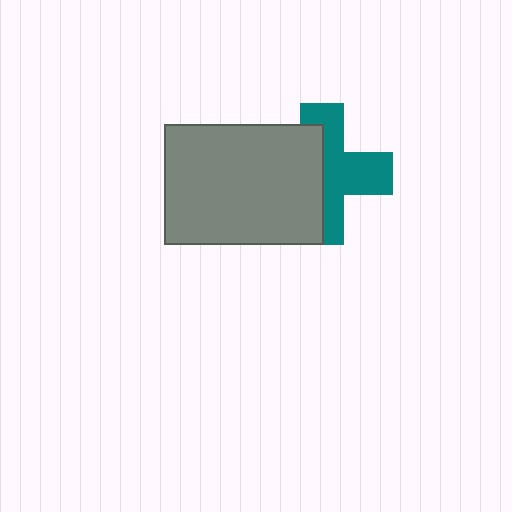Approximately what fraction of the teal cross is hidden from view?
Roughly 48% of the teal cross is hidden behind the gray rectangle.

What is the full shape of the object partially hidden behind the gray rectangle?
The partially hidden object is a teal cross.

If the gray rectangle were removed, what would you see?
You would see the complete teal cross.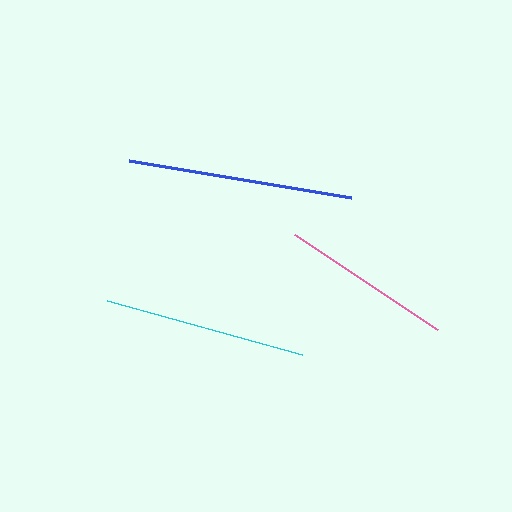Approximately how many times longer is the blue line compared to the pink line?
The blue line is approximately 1.3 times the length of the pink line.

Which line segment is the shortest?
The pink line is the shortest at approximately 172 pixels.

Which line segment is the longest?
The blue line is the longest at approximately 224 pixels.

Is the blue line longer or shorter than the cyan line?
The blue line is longer than the cyan line.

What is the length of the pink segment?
The pink segment is approximately 172 pixels long.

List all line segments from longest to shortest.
From longest to shortest: blue, cyan, pink.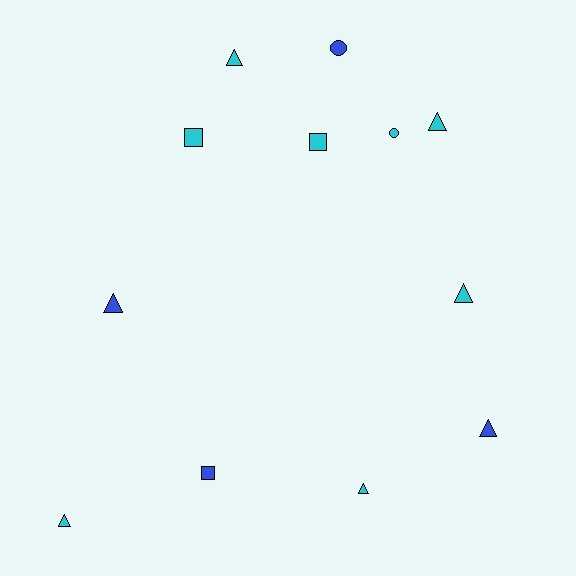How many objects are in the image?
There are 12 objects.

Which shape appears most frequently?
Triangle, with 7 objects.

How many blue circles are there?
There is 1 blue circle.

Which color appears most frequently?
Cyan, with 8 objects.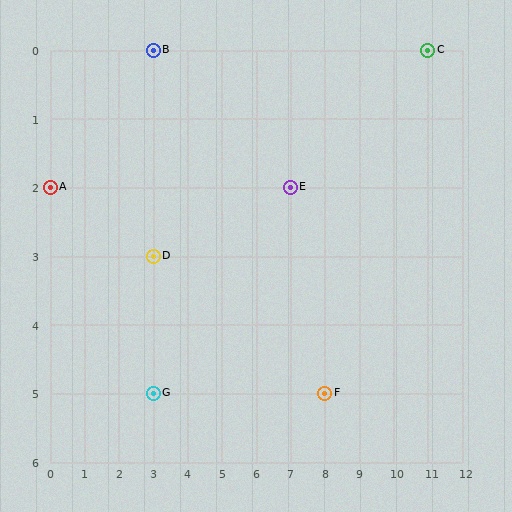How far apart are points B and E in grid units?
Points B and E are 4 columns and 2 rows apart (about 4.5 grid units diagonally).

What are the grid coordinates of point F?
Point F is at grid coordinates (8, 5).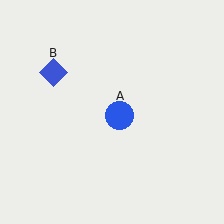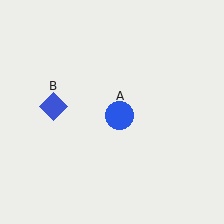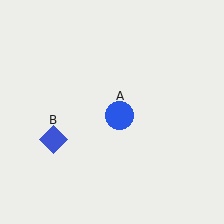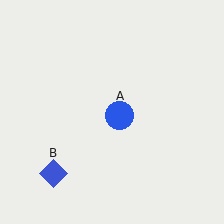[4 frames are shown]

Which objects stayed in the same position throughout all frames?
Blue circle (object A) remained stationary.